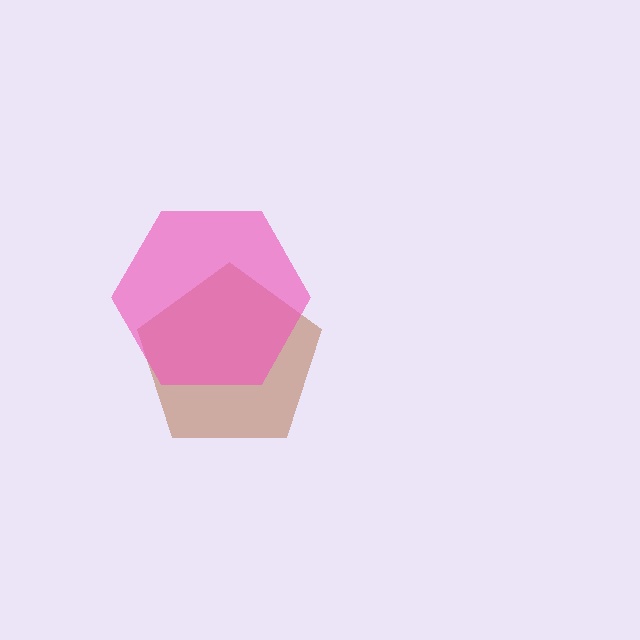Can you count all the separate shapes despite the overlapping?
Yes, there are 2 separate shapes.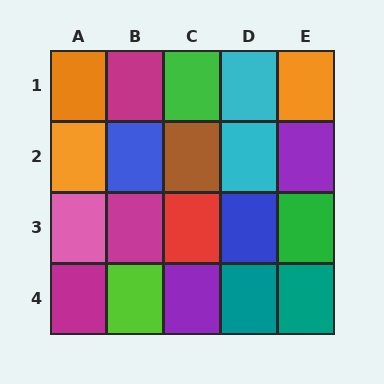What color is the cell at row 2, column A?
Orange.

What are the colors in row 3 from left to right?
Pink, magenta, red, blue, green.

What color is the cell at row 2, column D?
Cyan.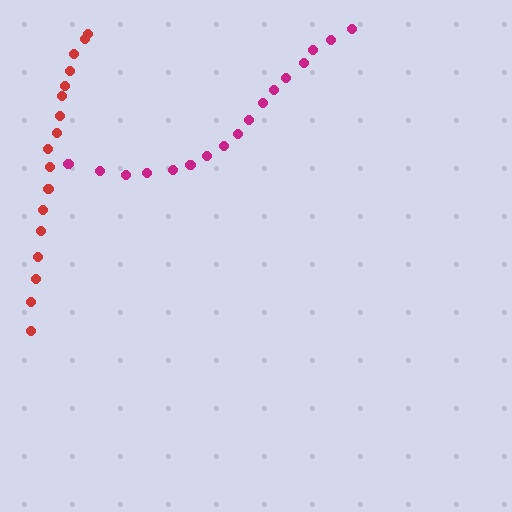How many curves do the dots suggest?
There are 2 distinct paths.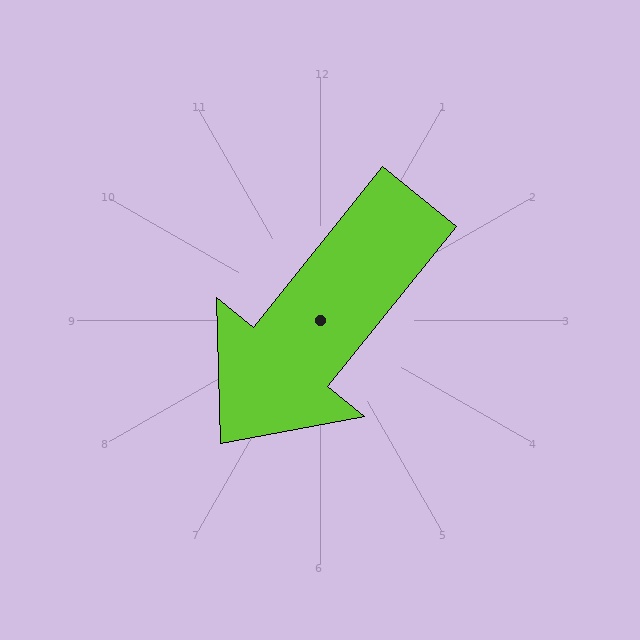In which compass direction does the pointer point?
Southwest.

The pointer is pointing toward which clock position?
Roughly 7 o'clock.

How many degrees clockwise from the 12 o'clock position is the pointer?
Approximately 219 degrees.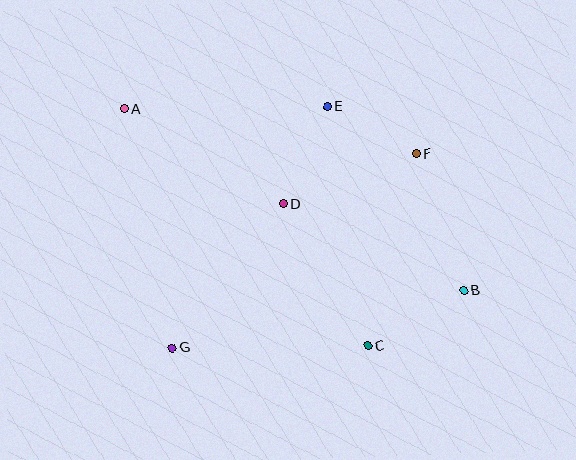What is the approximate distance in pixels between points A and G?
The distance between A and G is approximately 244 pixels.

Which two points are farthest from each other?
Points A and B are farthest from each other.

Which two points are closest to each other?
Points E and F are closest to each other.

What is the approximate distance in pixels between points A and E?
The distance between A and E is approximately 203 pixels.